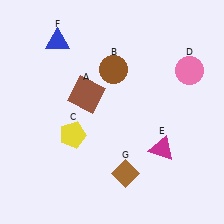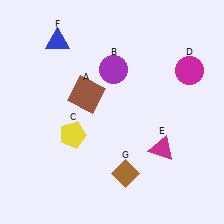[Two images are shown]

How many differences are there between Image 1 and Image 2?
There are 2 differences between the two images.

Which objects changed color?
B changed from brown to purple. D changed from pink to magenta.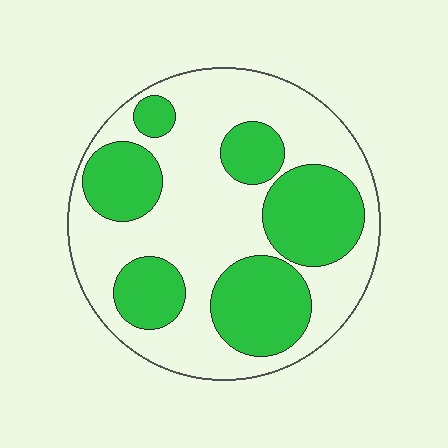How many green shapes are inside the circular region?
6.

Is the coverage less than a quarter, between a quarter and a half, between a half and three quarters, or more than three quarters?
Between a quarter and a half.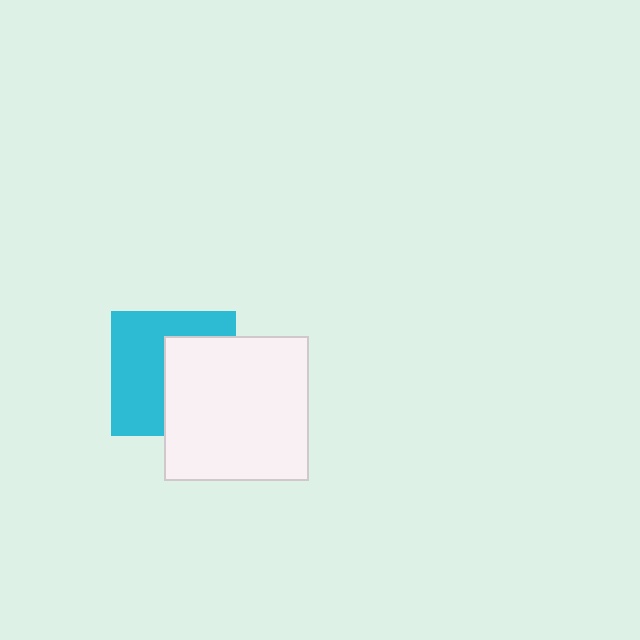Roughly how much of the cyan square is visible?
About half of it is visible (roughly 53%).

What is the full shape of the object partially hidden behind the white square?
The partially hidden object is a cyan square.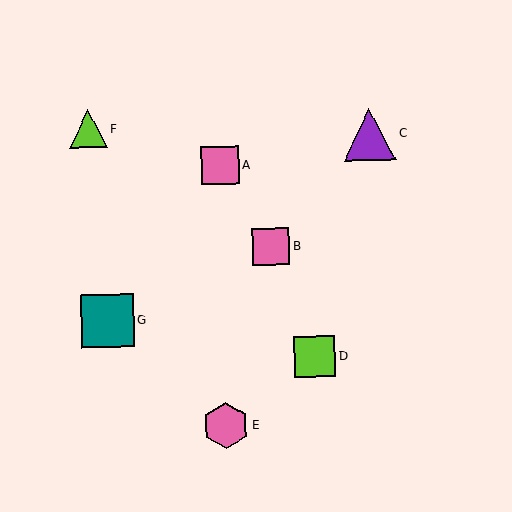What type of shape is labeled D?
Shape D is a lime square.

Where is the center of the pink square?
The center of the pink square is at (220, 166).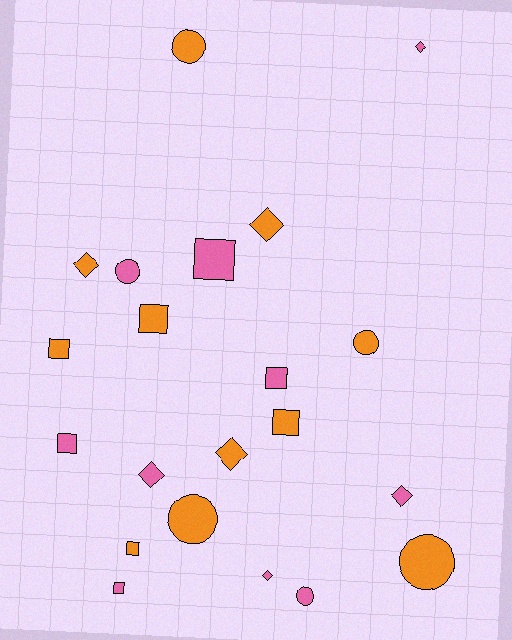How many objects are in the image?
There are 21 objects.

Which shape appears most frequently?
Square, with 8 objects.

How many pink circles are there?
There are 2 pink circles.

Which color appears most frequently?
Orange, with 11 objects.